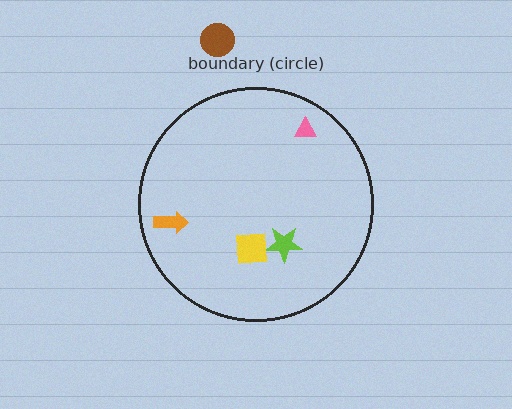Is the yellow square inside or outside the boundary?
Inside.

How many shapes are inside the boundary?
4 inside, 1 outside.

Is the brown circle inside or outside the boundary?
Outside.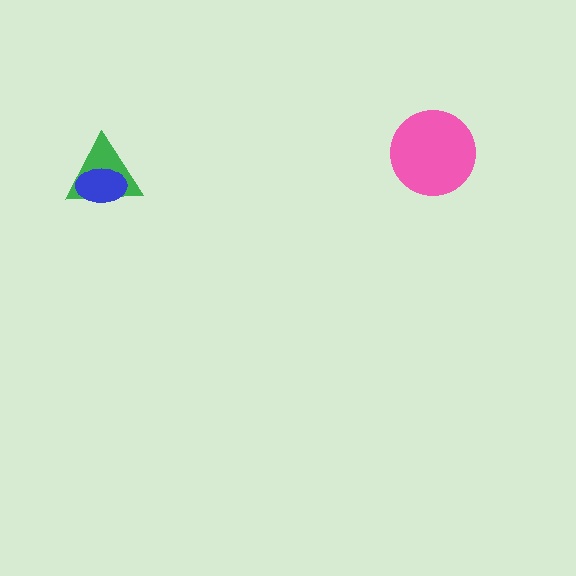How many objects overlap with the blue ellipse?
1 object overlaps with the blue ellipse.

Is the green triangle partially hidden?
Yes, it is partially covered by another shape.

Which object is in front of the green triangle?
The blue ellipse is in front of the green triangle.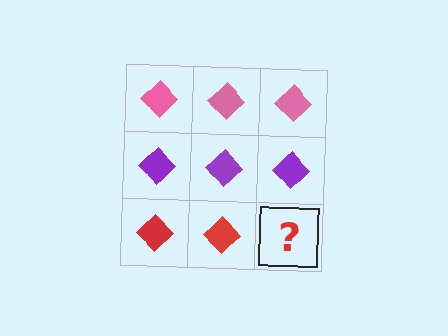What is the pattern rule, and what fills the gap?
The rule is that each row has a consistent color. The gap should be filled with a red diamond.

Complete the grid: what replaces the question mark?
The question mark should be replaced with a red diamond.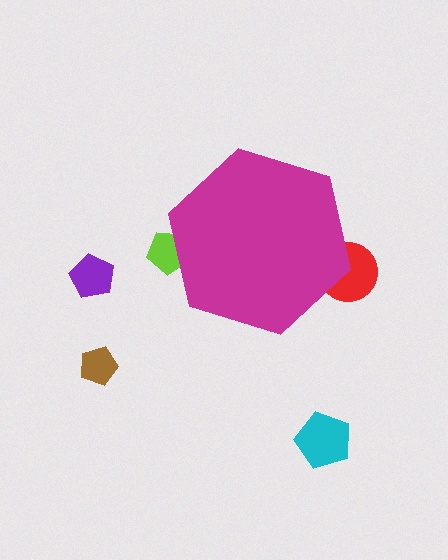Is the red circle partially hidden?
Yes, the red circle is partially hidden behind the magenta hexagon.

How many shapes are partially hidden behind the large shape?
2 shapes are partially hidden.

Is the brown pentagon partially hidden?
No, the brown pentagon is fully visible.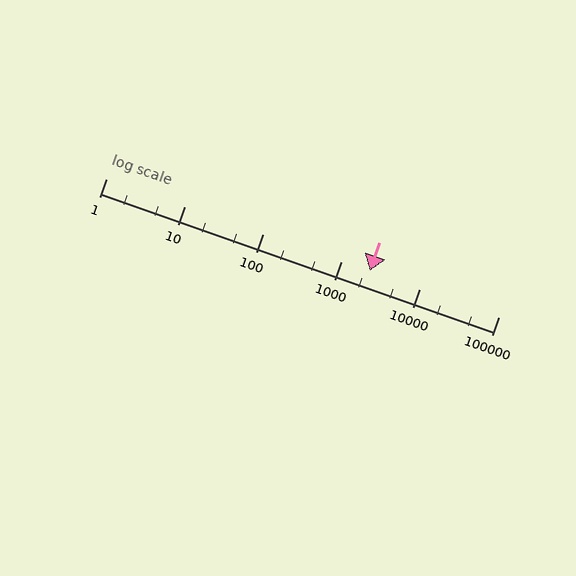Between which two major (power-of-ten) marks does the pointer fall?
The pointer is between 1000 and 10000.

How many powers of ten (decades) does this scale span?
The scale spans 5 decades, from 1 to 100000.